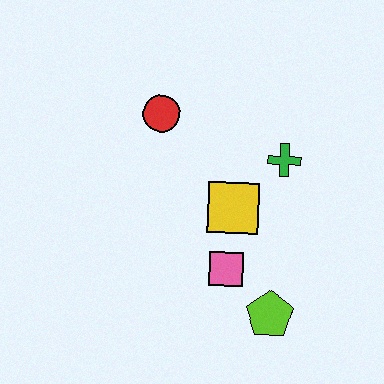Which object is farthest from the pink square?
The red circle is farthest from the pink square.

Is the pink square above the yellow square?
No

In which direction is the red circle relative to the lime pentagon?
The red circle is above the lime pentagon.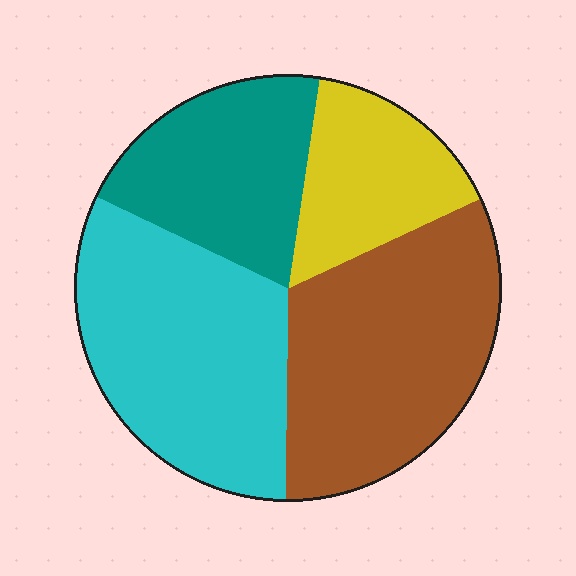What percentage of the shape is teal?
Teal takes up about one fifth (1/5) of the shape.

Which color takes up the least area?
Yellow, at roughly 15%.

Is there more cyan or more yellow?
Cyan.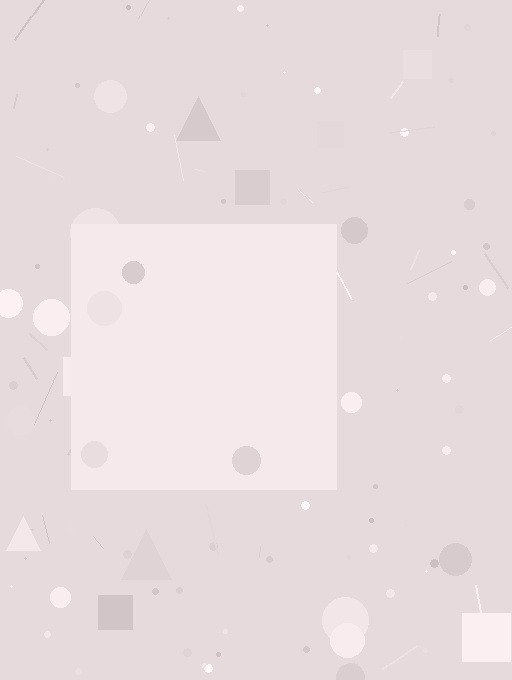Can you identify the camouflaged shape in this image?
The camouflaged shape is a square.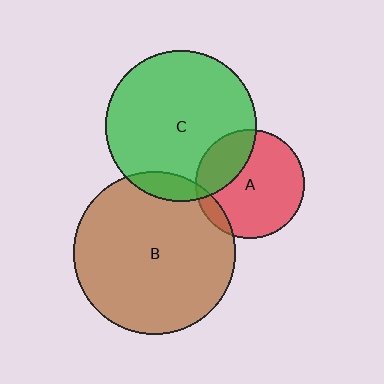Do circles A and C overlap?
Yes.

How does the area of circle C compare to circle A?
Approximately 1.9 times.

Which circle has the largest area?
Circle B (brown).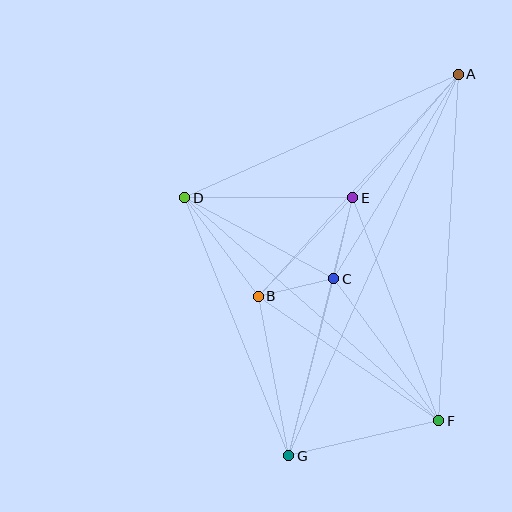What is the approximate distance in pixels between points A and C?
The distance between A and C is approximately 239 pixels.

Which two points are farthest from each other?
Points A and G are farthest from each other.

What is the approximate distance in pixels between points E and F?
The distance between E and F is approximately 239 pixels.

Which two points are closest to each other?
Points B and C are closest to each other.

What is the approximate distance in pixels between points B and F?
The distance between B and F is approximately 220 pixels.